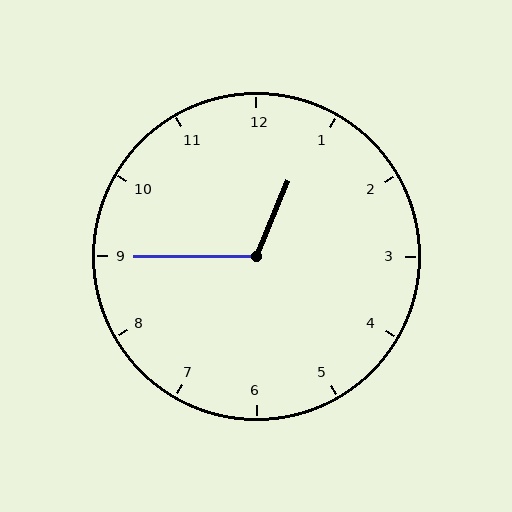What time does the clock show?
12:45.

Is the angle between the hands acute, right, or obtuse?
It is obtuse.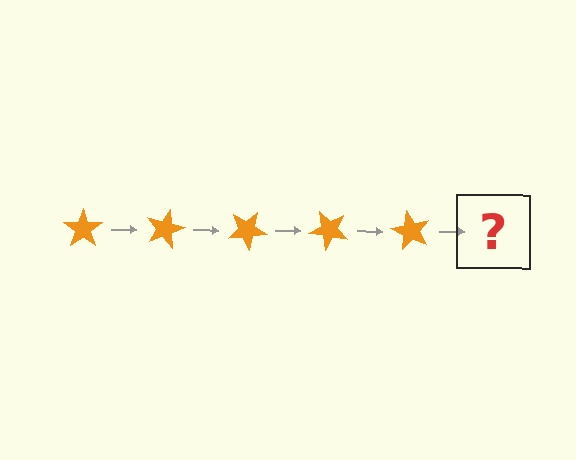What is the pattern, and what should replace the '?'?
The pattern is that the star rotates 15 degrees each step. The '?' should be an orange star rotated 75 degrees.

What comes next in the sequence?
The next element should be an orange star rotated 75 degrees.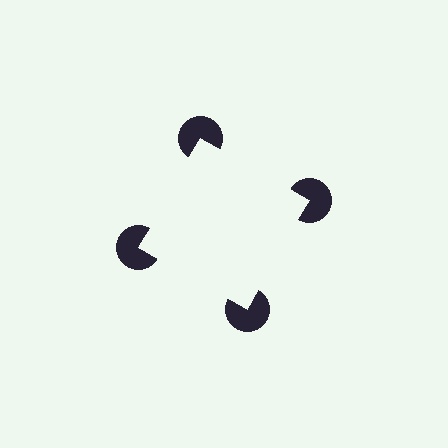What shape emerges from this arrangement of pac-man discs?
An illusory square — its edges are inferred from the aligned wedge cuts in the pac-man discs, not physically drawn.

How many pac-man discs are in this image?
There are 4 — one at each vertex of the illusory square.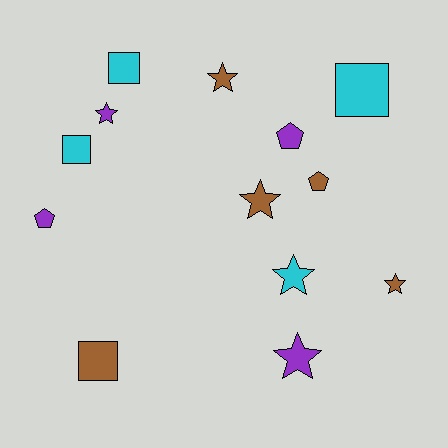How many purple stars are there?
There are 2 purple stars.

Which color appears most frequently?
Brown, with 5 objects.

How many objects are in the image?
There are 13 objects.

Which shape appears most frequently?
Star, with 6 objects.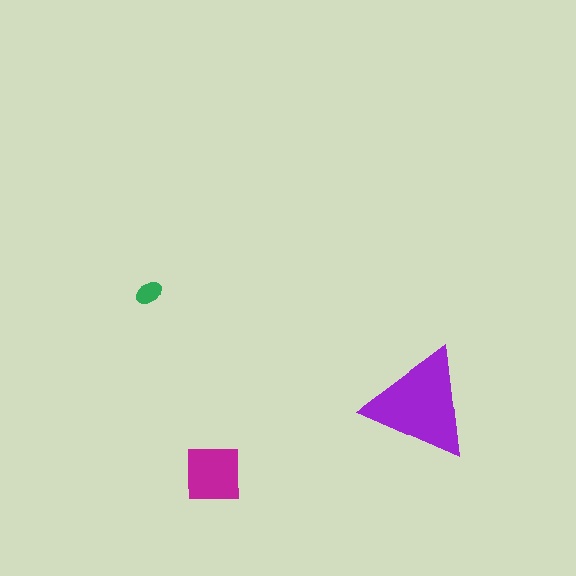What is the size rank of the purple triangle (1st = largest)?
1st.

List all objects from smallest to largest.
The green ellipse, the magenta square, the purple triangle.